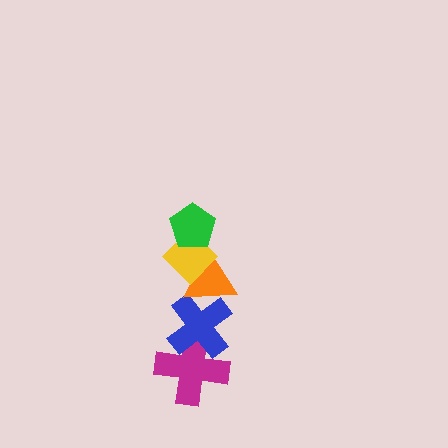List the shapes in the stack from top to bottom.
From top to bottom: the green pentagon, the yellow diamond, the orange triangle, the blue cross, the magenta cross.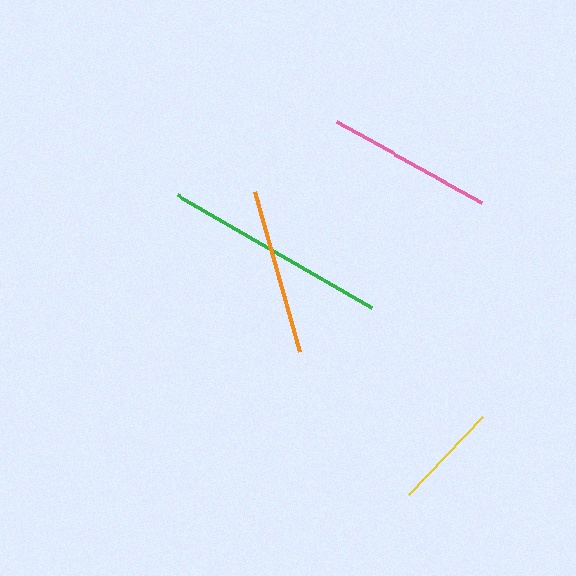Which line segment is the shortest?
The yellow line is the shortest at approximately 108 pixels.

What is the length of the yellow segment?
The yellow segment is approximately 108 pixels long.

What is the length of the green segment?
The green segment is approximately 223 pixels long.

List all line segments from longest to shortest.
From longest to shortest: green, pink, orange, yellow.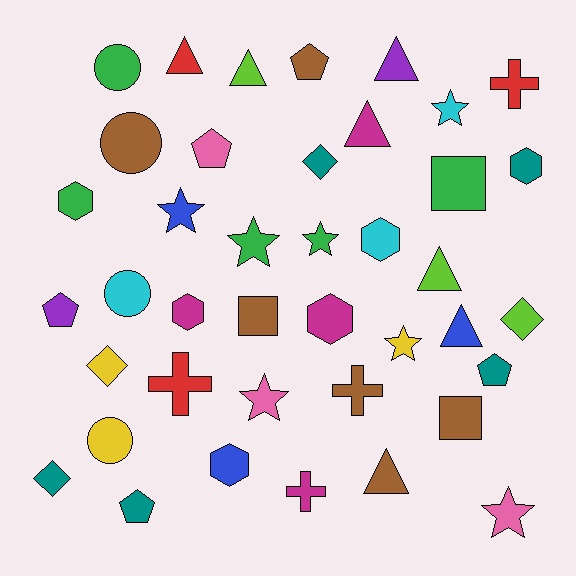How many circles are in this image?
There are 4 circles.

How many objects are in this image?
There are 40 objects.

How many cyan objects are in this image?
There are 3 cyan objects.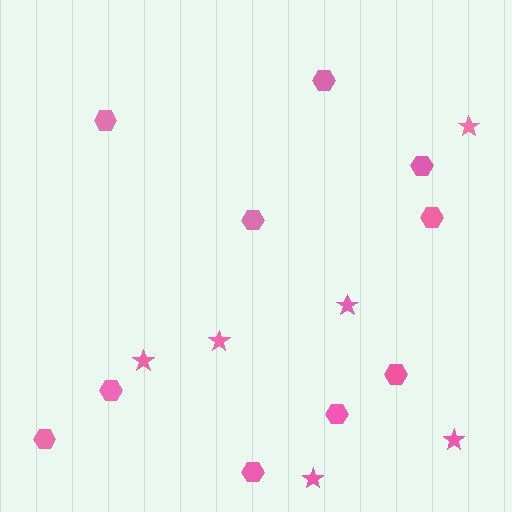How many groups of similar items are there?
There are 2 groups: one group of hexagons (10) and one group of stars (6).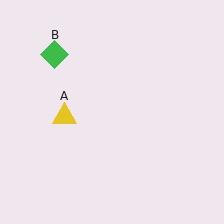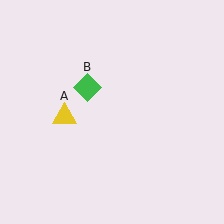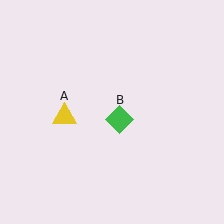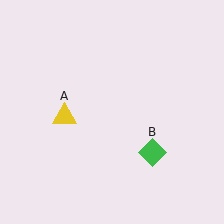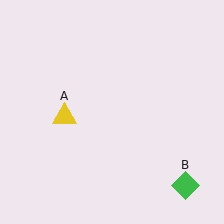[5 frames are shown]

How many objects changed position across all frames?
1 object changed position: green diamond (object B).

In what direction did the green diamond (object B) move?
The green diamond (object B) moved down and to the right.